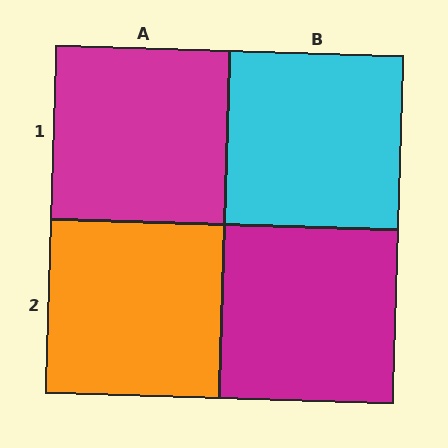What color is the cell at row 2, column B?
Magenta.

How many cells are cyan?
1 cell is cyan.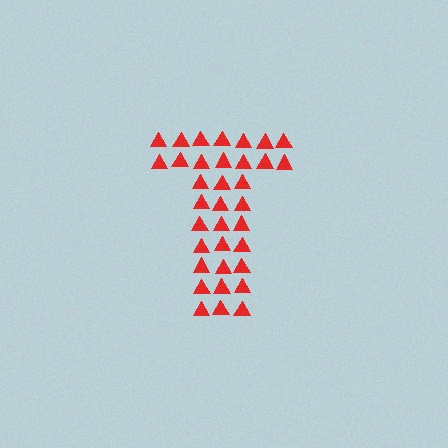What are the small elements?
The small elements are triangles.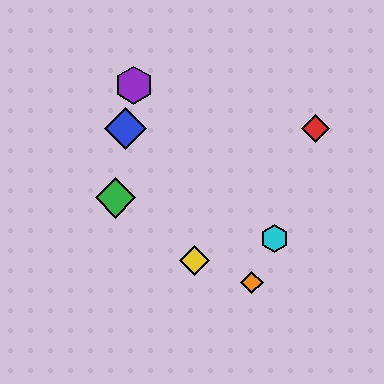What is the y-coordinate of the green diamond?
The green diamond is at y≈198.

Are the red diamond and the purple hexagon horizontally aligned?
No, the red diamond is at y≈128 and the purple hexagon is at y≈85.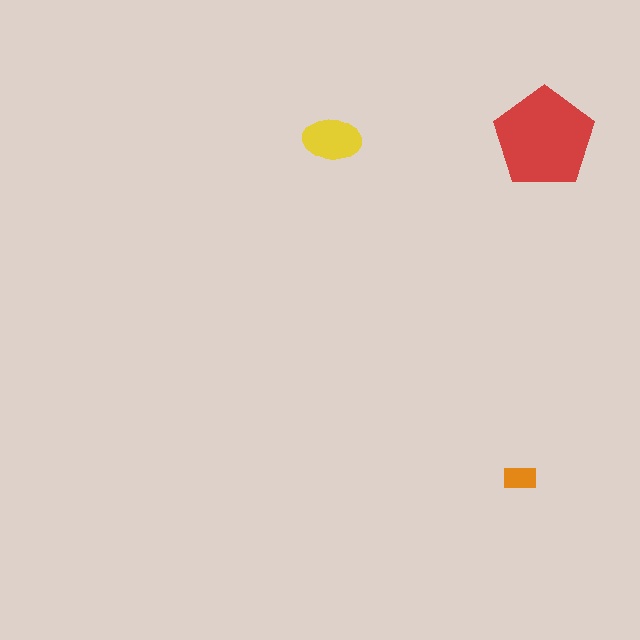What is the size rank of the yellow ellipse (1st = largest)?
2nd.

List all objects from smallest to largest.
The orange rectangle, the yellow ellipse, the red pentagon.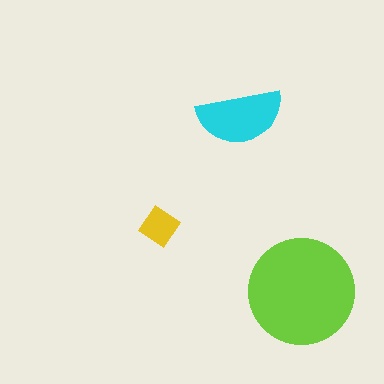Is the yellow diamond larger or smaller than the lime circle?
Smaller.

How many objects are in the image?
There are 3 objects in the image.